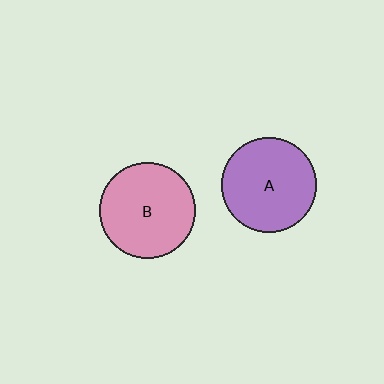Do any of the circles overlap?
No, none of the circles overlap.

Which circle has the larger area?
Circle B (pink).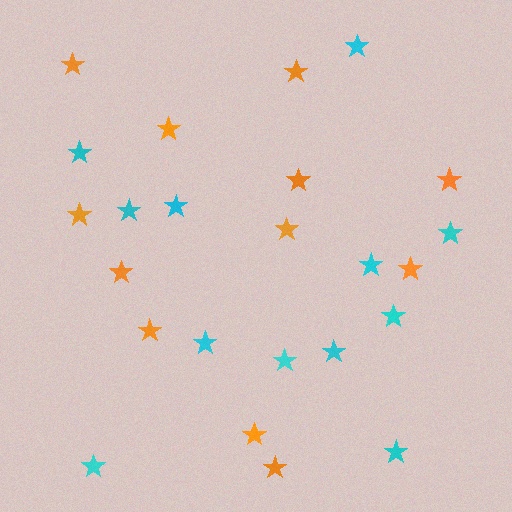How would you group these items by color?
There are 2 groups: one group of cyan stars (12) and one group of orange stars (12).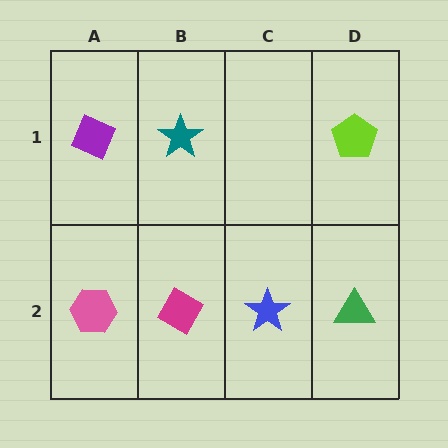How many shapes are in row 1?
3 shapes.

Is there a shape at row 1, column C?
No, that cell is empty.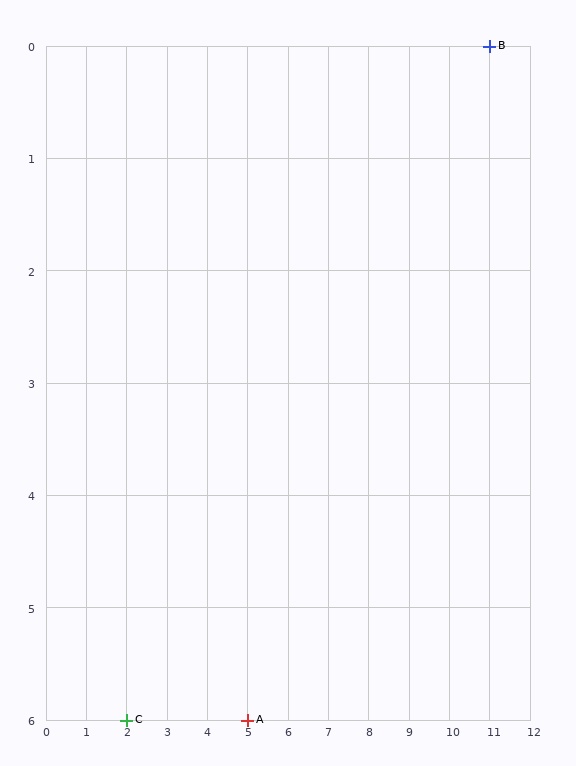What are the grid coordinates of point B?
Point B is at grid coordinates (11, 0).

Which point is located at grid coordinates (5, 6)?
Point A is at (5, 6).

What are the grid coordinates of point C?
Point C is at grid coordinates (2, 6).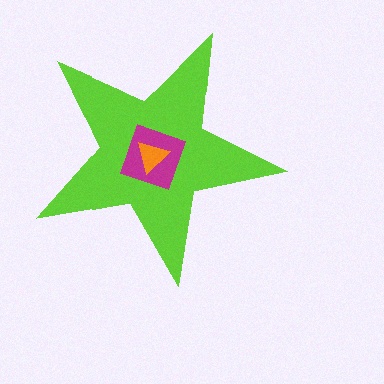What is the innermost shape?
The orange triangle.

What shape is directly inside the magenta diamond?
The orange triangle.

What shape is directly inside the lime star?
The magenta diamond.